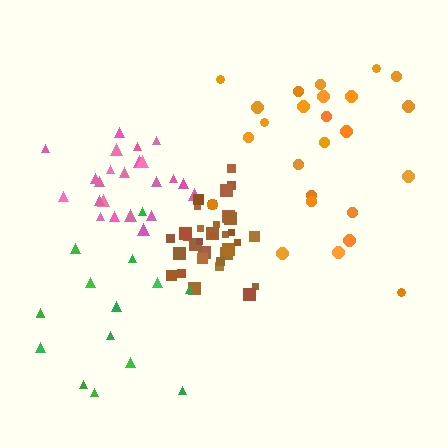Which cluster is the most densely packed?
Brown.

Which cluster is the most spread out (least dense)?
Green.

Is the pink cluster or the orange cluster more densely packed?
Pink.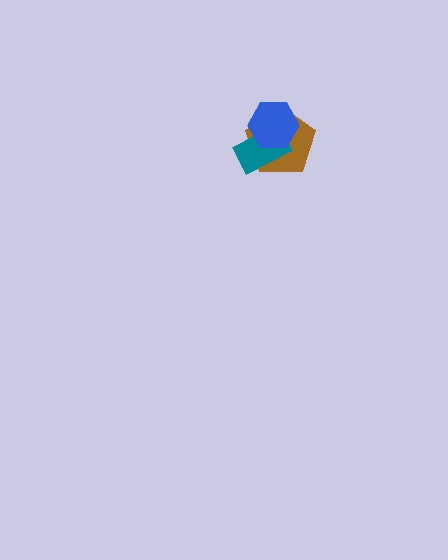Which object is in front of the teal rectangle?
The blue hexagon is in front of the teal rectangle.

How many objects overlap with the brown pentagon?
2 objects overlap with the brown pentagon.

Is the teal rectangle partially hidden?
Yes, it is partially covered by another shape.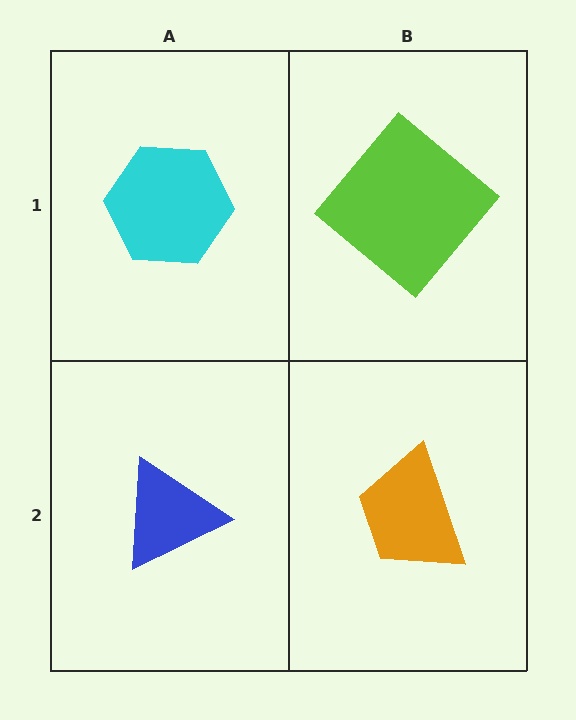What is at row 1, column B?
A lime diamond.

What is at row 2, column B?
An orange trapezoid.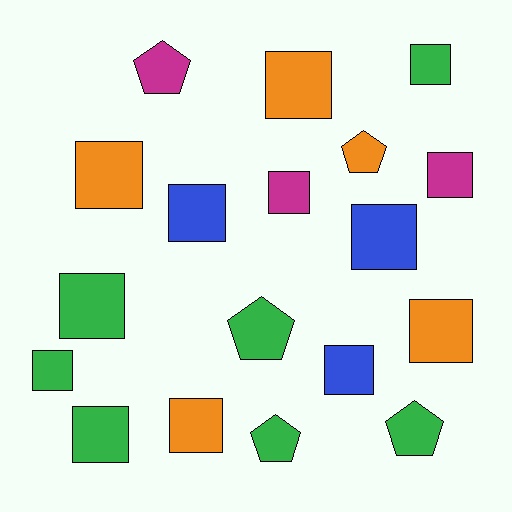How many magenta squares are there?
There are 2 magenta squares.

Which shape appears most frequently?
Square, with 13 objects.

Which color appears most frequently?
Green, with 7 objects.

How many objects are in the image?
There are 18 objects.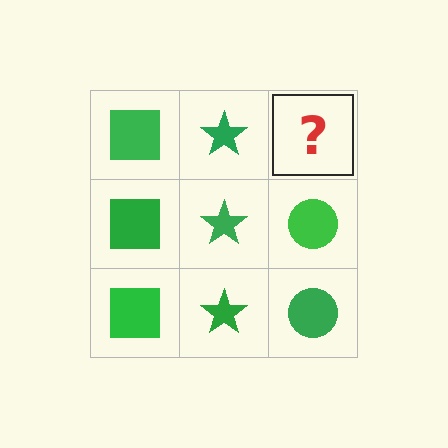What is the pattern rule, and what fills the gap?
The rule is that each column has a consistent shape. The gap should be filled with a green circle.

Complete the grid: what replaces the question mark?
The question mark should be replaced with a green circle.